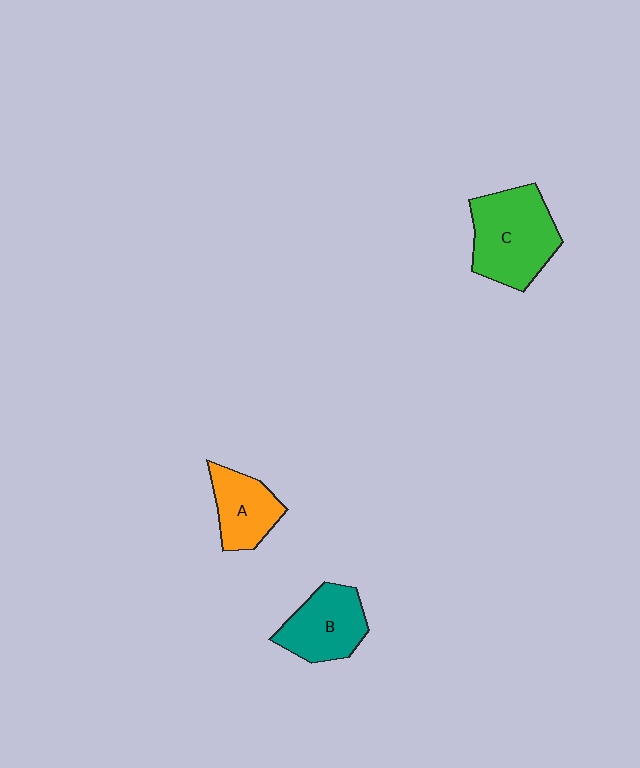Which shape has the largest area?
Shape C (green).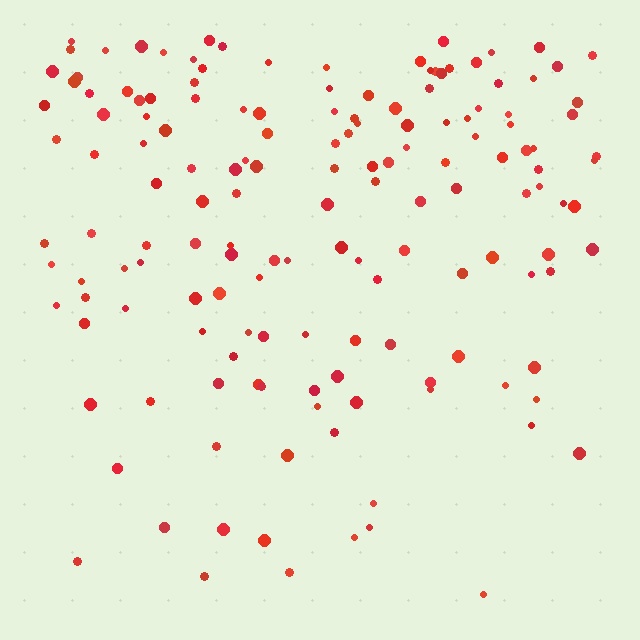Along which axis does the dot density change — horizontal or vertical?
Vertical.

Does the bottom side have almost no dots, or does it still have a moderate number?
Still a moderate number, just noticeably fewer than the top.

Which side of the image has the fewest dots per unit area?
The bottom.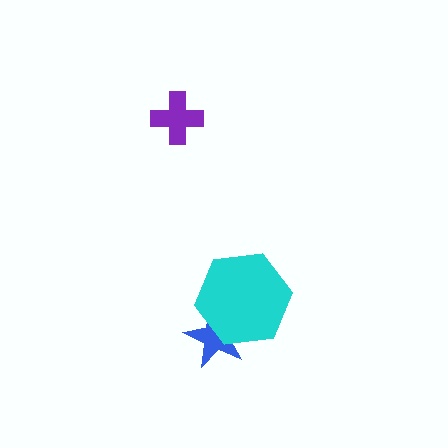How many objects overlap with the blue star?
1 object overlaps with the blue star.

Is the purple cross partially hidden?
No, no other shape covers it.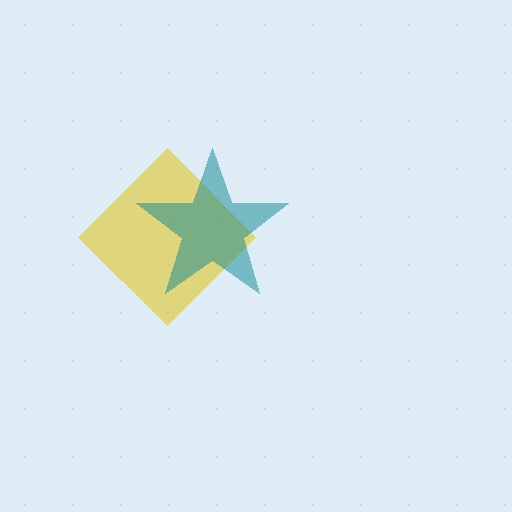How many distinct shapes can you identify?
There are 2 distinct shapes: a yellow diamond, a teal star.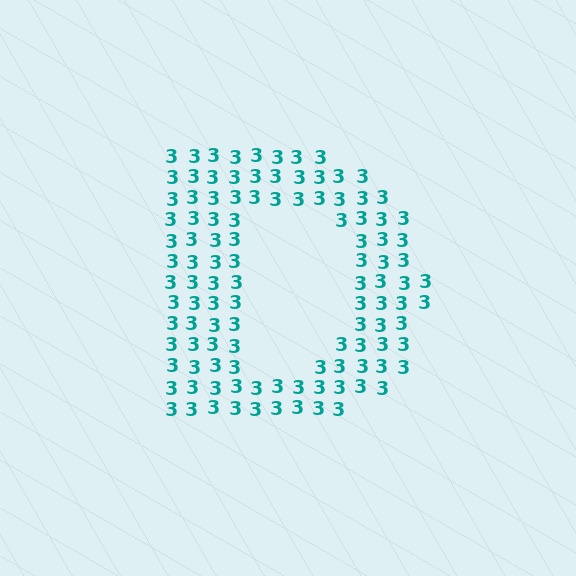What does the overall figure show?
The overall figure shows the letter D.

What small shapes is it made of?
It is made of small digit 3's.